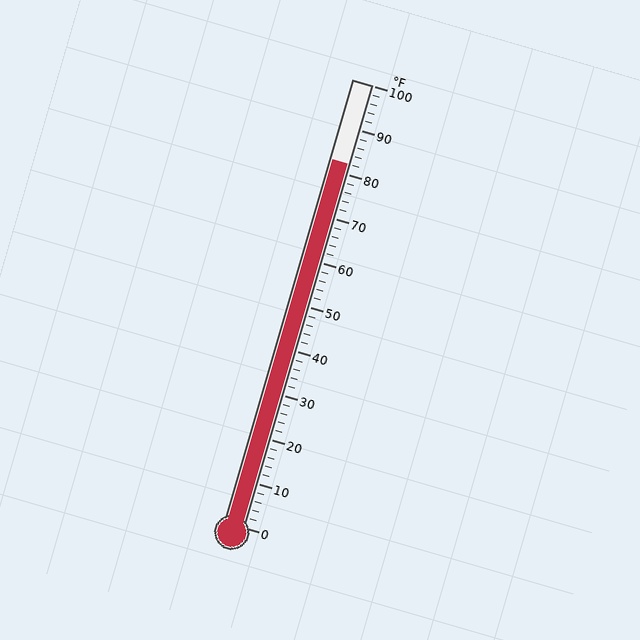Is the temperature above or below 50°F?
The temperature is above 50°F.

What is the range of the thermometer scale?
The thermometer scale ranges from 0°F to 100°F.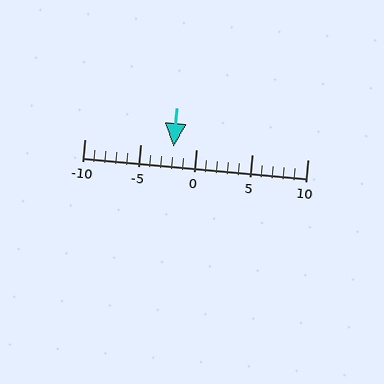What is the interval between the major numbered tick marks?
The major tick marks are spaced 5 units apart.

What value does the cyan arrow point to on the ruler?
The cyan arrow points to approximately -2.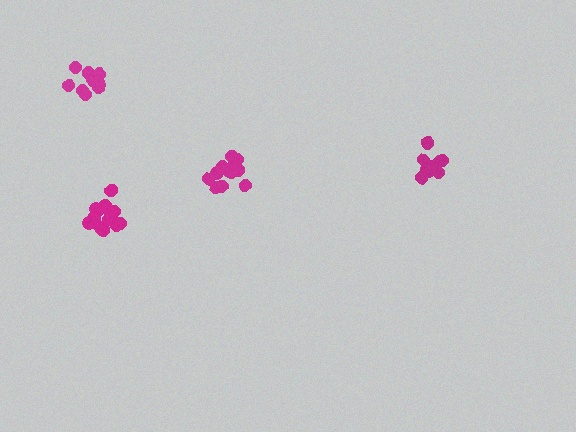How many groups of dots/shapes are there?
There are 4 groups.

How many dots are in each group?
Group 1: 14 dots, Group 2: 12 dots, Group 3: 10 dots, Group 4: 10 dots (46 total).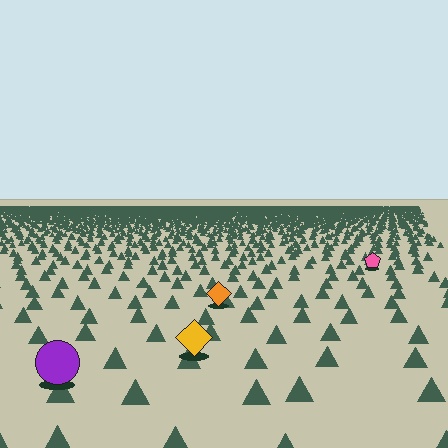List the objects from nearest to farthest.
From nearest to farthest: the purple circle, the yellow diamond, the orange diamond, the pink pentagon.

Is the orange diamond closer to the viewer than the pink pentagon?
Yes. The orange diamond is closer — you can tell from the texture gradient: the ground texture is coarser near it.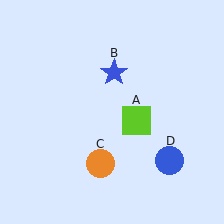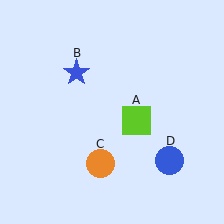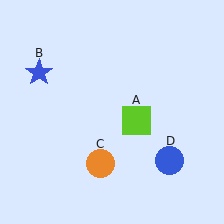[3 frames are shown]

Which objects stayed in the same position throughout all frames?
Lime square (object A) and orange circle (object C) and blue circle (object D) remained stationary.